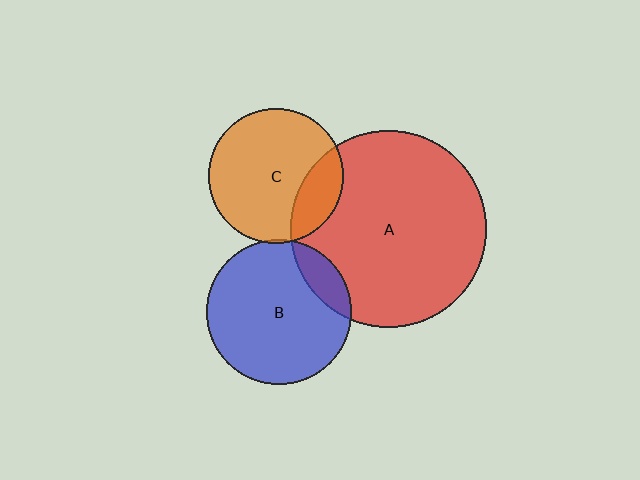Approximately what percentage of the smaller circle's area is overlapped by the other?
Approximately 5%.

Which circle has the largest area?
Circle A (red).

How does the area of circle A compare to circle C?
Approximately 2.1 times.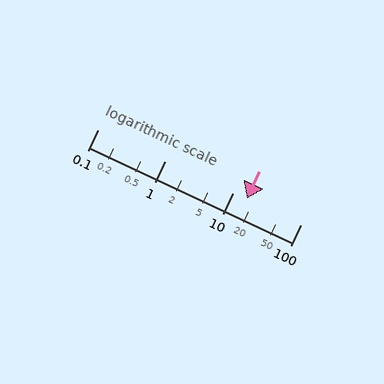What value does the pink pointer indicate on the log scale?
The pointer indicates approximately 16.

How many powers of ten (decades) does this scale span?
The scale spans 3 decades, from 0.1 to 100.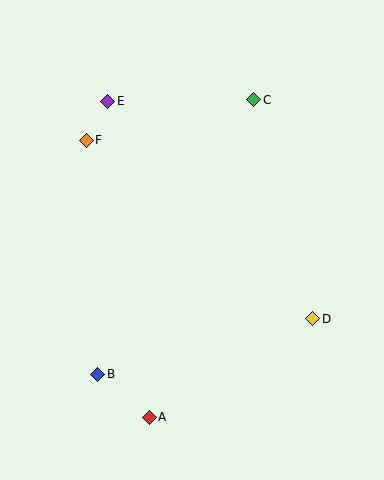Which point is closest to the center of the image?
Point D at (313, 319) is closest to the center.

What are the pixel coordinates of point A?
Point A is at (149, 417).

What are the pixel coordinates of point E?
Point E is at (108, 101).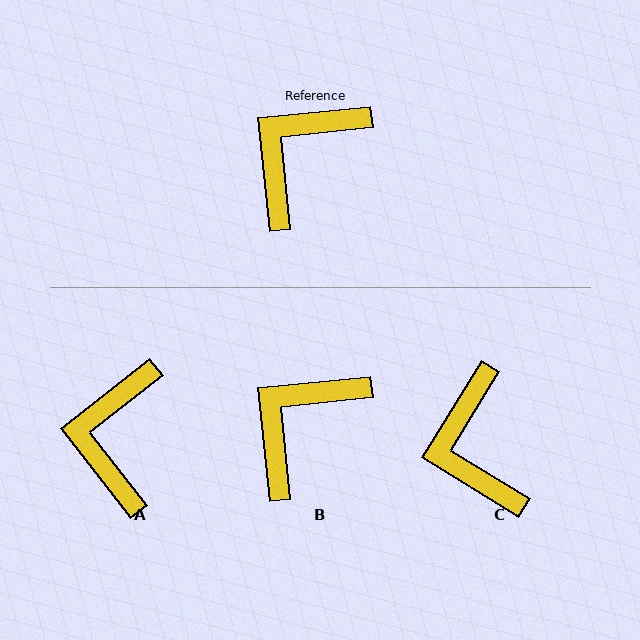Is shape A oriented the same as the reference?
No, it is off by about 32 degrees.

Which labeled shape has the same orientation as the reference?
B.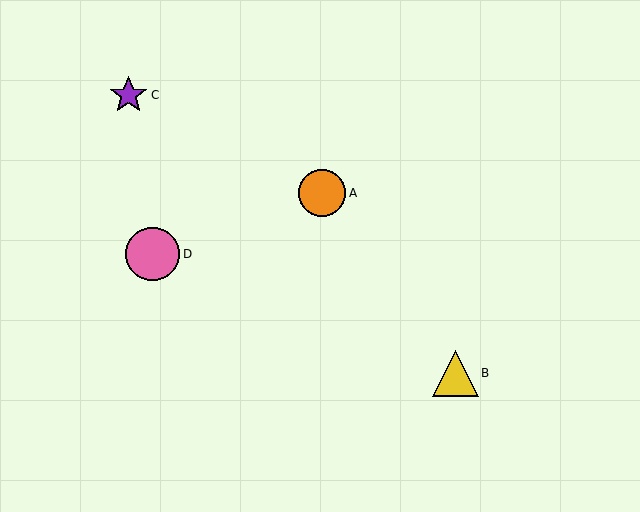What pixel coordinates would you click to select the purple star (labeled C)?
Click at (129, 95) to select the purple star C.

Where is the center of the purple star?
The center of the purple star is at (129, 95).